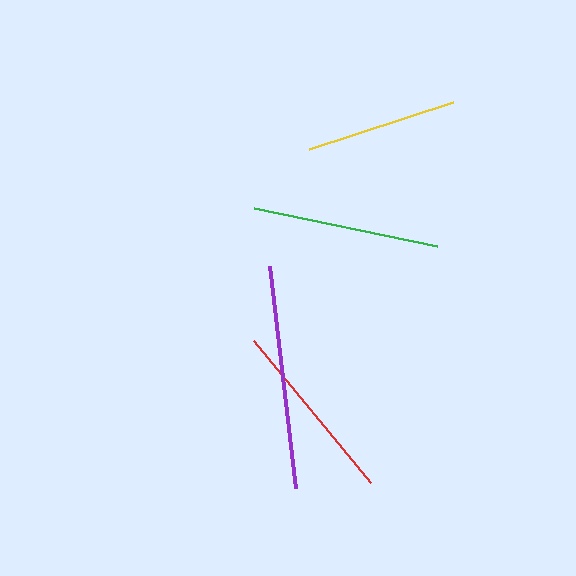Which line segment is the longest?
The purple line is the longest at approximately 224 pixels.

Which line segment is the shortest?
The yellow line is the shortest at approximately 152 pixels.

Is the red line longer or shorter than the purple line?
The purple line is longer than the red line.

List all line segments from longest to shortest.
From longest to shortest: purple, green, red, yellow.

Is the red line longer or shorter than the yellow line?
The red line is longer than the yellow line.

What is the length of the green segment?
The green segment is approximately 187 pixels long.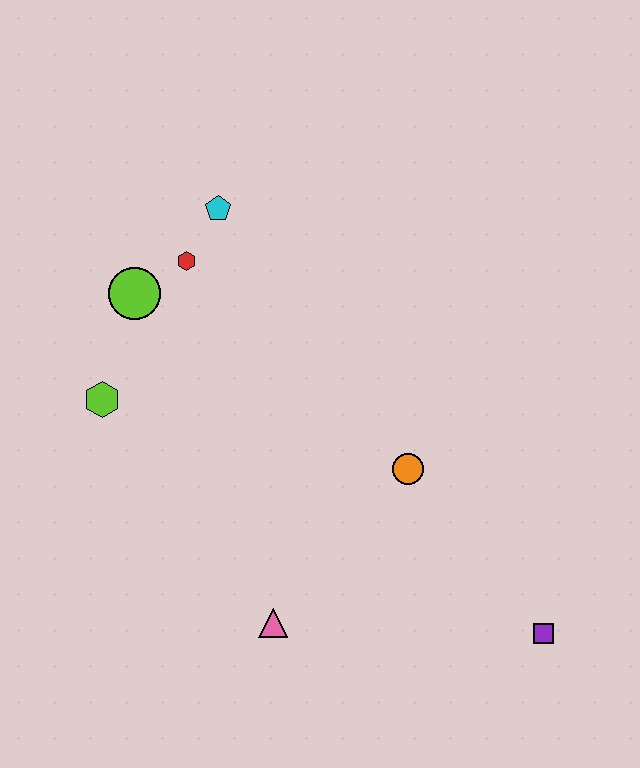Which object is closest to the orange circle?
The pink triangle is closest to the orange circle.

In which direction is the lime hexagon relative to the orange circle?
The lime hexagon is to the left of the orange circle.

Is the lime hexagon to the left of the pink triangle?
Yes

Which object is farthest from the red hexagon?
The purple square is farthest from the red hexagon.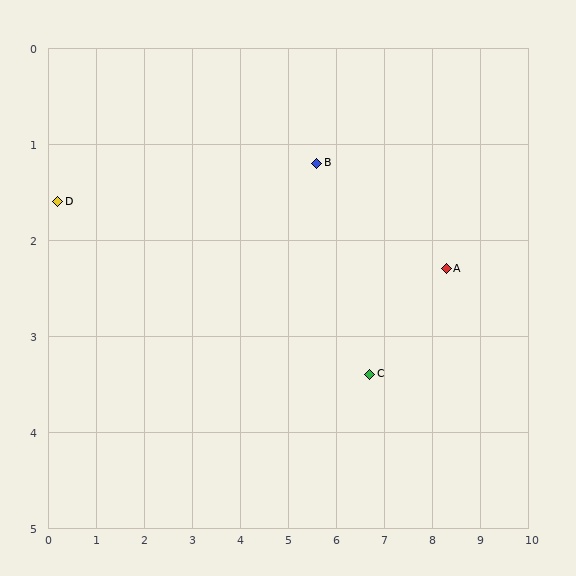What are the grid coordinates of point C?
Point C is at approximately (6.7, 3.4).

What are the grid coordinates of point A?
Point A is at approximately (8.3, 2.3).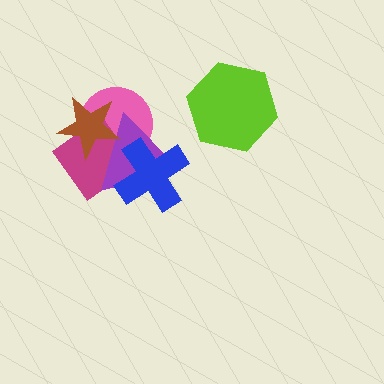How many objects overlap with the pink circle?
4 objects overlap with the pink circle.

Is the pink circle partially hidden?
Yes, it is partially covered by another shape.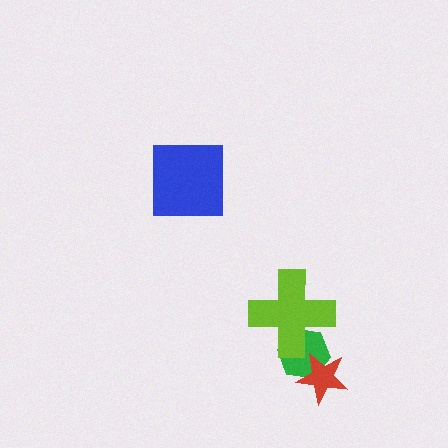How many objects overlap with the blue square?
0 objects overlap with the blue square.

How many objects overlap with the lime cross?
1 object overlaps with the lime cross.